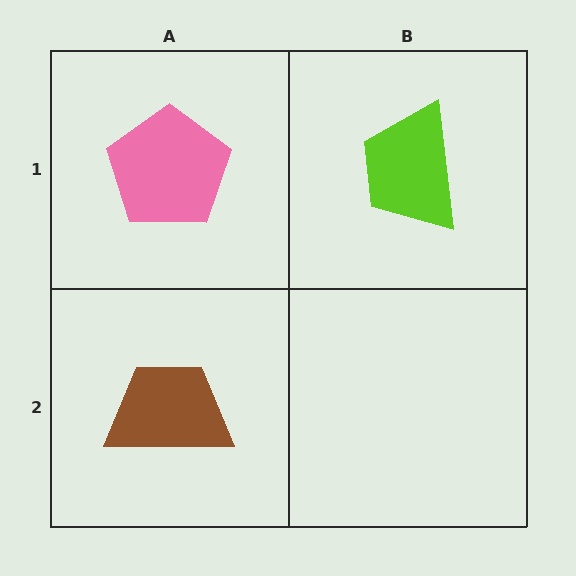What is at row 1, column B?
A lime trapezoid.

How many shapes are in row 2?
1 shape.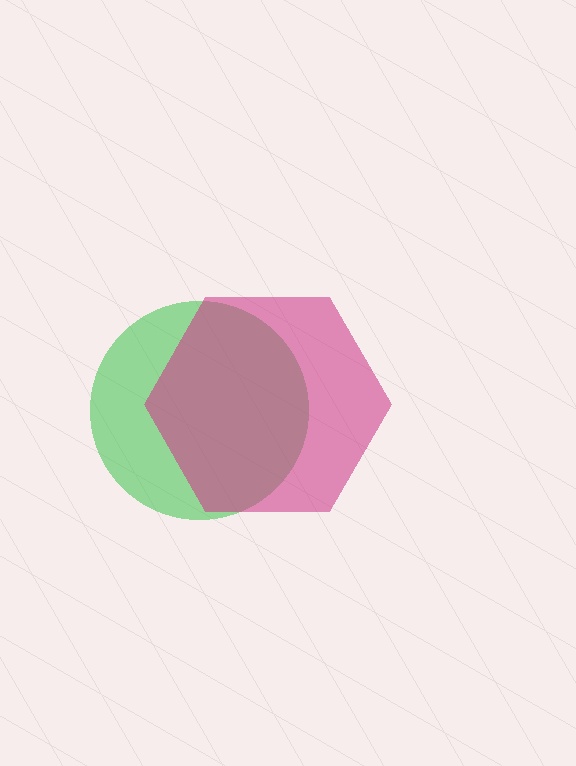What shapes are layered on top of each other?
The layered shapes are: a green circle, a magenta hexagon.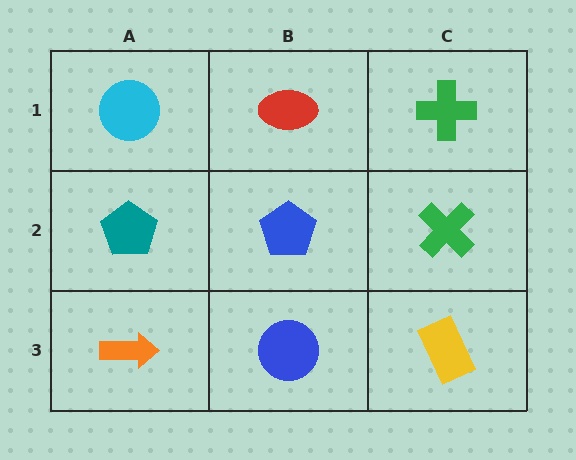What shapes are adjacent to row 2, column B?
A red ellipse (row 1, column B), a blue circle (row 3, column B), a teal pentagon (row 2, column A), a green cross (row 2, column C).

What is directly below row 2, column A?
An orange arrow.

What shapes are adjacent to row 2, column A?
A cyan circle (row 1, column A), an orange arrow (row 3, column A), a blue pentagon (row 2, column B).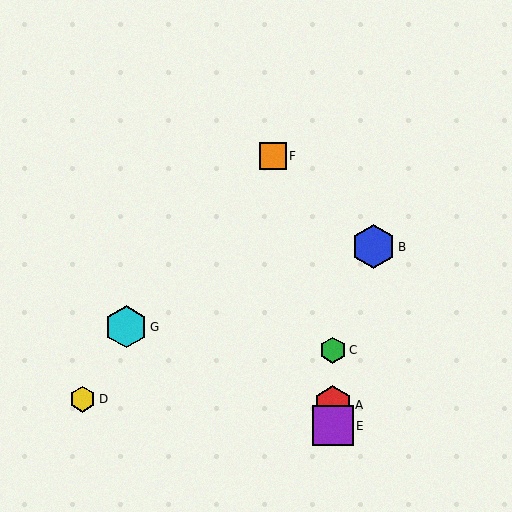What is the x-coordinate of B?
Object B is at x≈374.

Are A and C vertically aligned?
Yes, both are at x≈333.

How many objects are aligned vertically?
3 objects (A, C, E) are aligned vertically.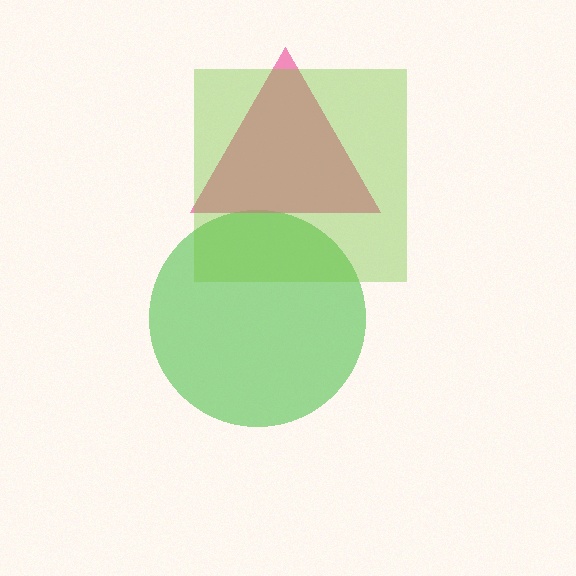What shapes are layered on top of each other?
The layered shapes are: a green circle, a pink triangle, a lime square.